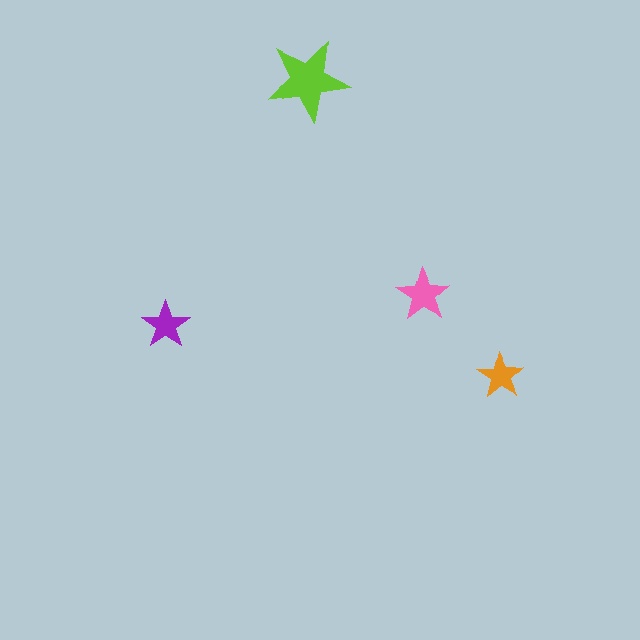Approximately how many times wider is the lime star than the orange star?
About 2 times wider.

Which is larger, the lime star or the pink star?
The lime one.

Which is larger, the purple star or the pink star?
The pink one.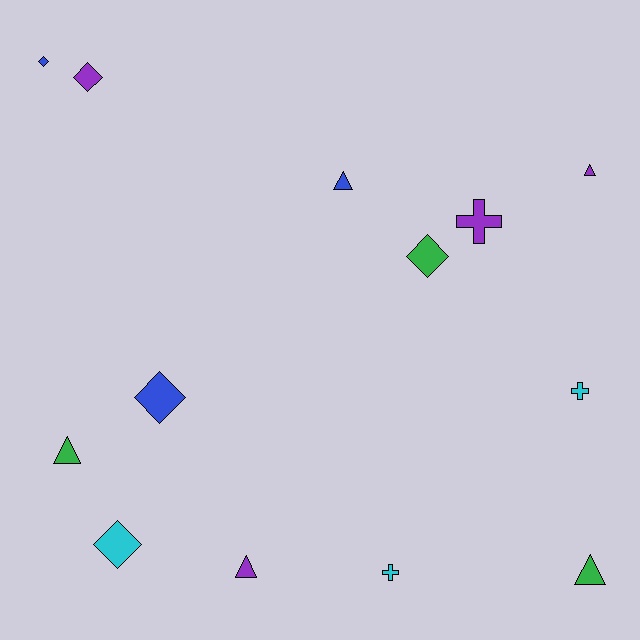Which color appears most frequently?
Purple, with 4 objects.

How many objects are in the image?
There are 13 objects.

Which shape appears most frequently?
Triangle, with 5 objects.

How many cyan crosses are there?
There are 2 cyan crosses.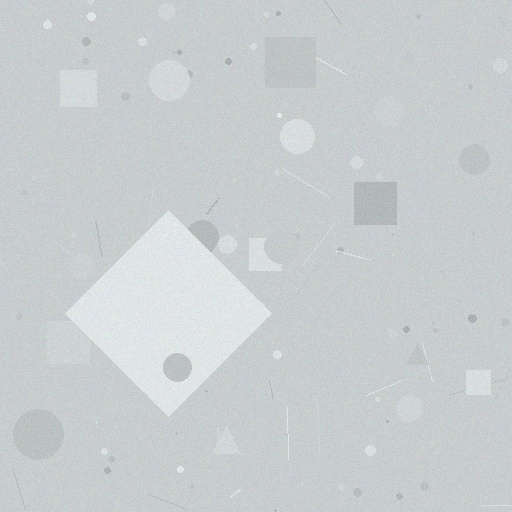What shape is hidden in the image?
A diamond is hidden in the image.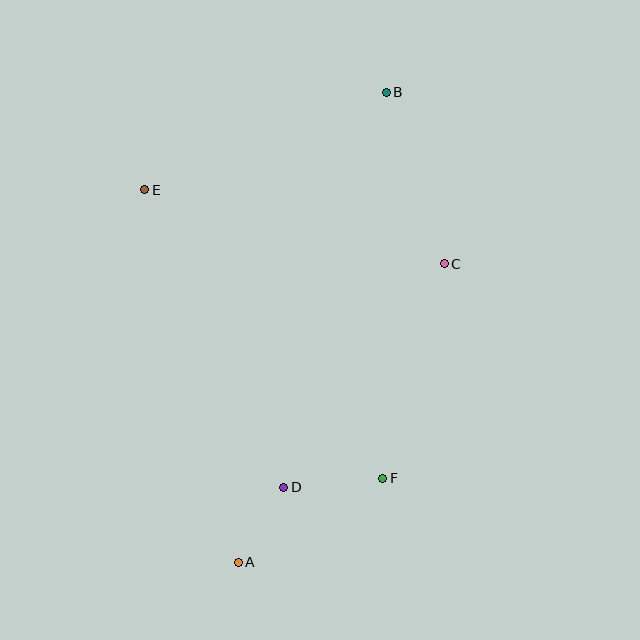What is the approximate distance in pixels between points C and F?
The distance between C and F is approximately 223 pixels.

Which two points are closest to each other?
Points A and D are closest to each other.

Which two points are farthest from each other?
Points A and B are farthest from each other.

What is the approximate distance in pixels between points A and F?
The distance between A and F is approximately 167 pixels.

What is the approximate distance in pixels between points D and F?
The distance between D and F is approximately 99 pixels.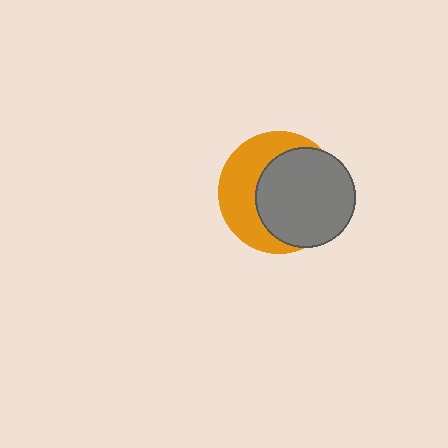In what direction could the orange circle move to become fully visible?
The orange circle could move left. That would shift it out from behind the gray circle entirely.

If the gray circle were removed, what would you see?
You would see the complete orange circle.